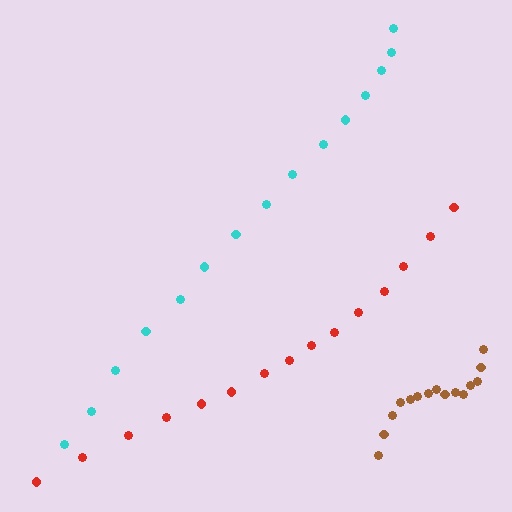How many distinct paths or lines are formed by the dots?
There are 3 distinct paths.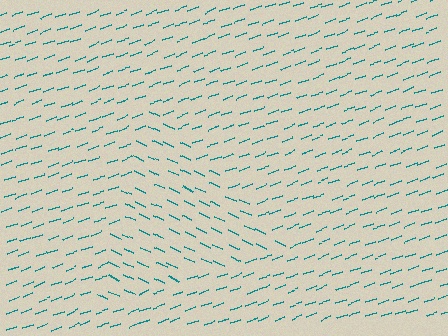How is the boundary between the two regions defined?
The boundary is defined purely by a change in line orientation (approximately 45 degrees difference). All lines are the same color and thickness.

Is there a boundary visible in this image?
Yes, there is a texture boundary formed by a change in line orientation.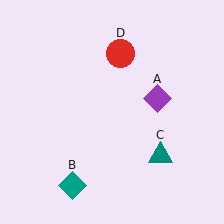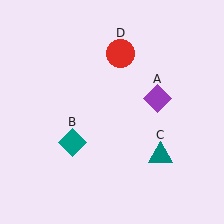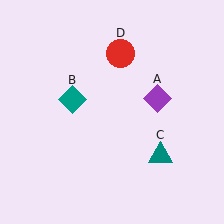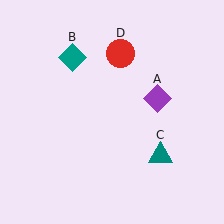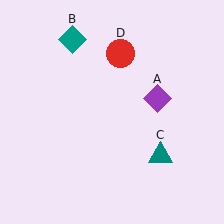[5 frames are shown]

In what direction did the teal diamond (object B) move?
The teal diamond (object B) moved up.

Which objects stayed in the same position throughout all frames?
Purple diamond (object A) and teal triangle (object C) and red circle (object D) remained stationary.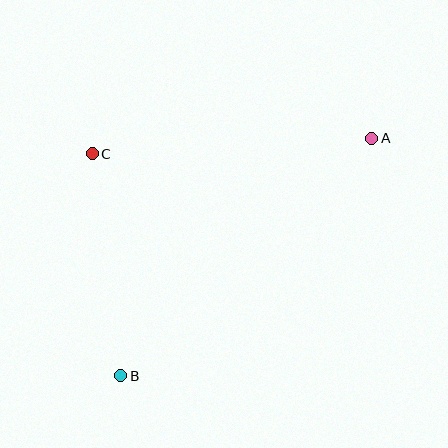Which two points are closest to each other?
Points B and C are closest to each other.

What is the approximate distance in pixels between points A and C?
The distance between A and C is approximately 280 pixels.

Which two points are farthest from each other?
Points A and B are farthest from each other.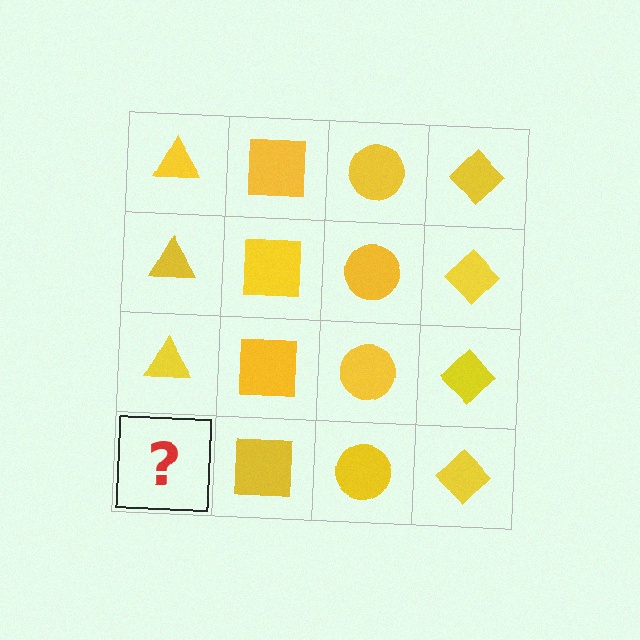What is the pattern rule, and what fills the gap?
The rule is that each column has a consistent shape. The gap should be filled with a yellow triangle.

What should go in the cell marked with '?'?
The missing cell should contain a yellow triangle.